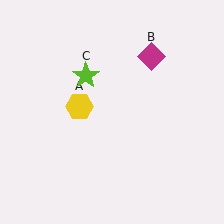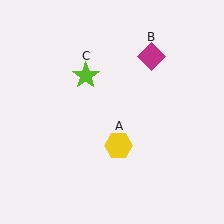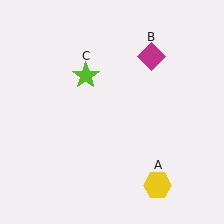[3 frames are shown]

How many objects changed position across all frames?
1 object changed position: yellow hexagon (object A).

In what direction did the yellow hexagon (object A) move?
The yellow hexagon (object A) moved down and to the right.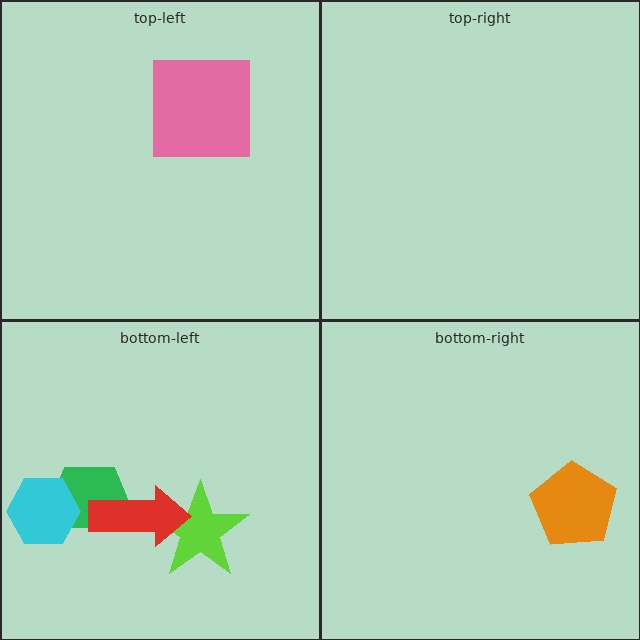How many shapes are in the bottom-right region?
1.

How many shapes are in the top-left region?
1.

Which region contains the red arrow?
The bottom-left region.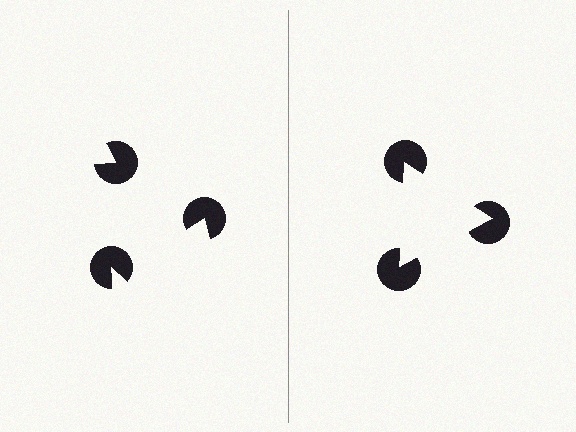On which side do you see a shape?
An illusory triangle appears on the right side. On the left side the wedge cuts are rotated, so no coherent shape forms.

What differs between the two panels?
The pac-man discs are positioned identically on both sides; only the wedge orientations differ. On the right they align to a triangle; on the left they are misaligned.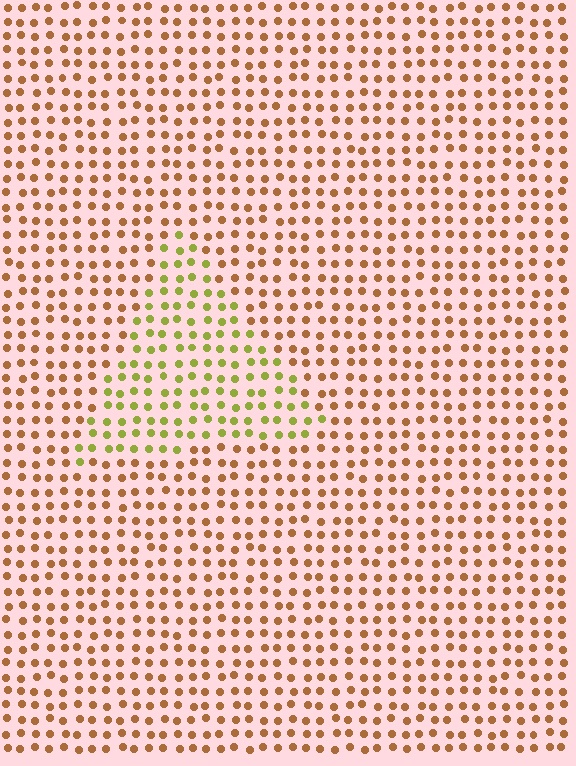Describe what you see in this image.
The image is filled with small brown elements in a uniform arrangement. A triangle-shaped region is visible where the elements are tinted to a slightly different hue, forming a subtle color boundary.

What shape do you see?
I see a triangle.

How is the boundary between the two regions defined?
The boundary is defined purely by a slight shift in hue (about 48 degrees). Spacing, size, and orientation are identical on both sides.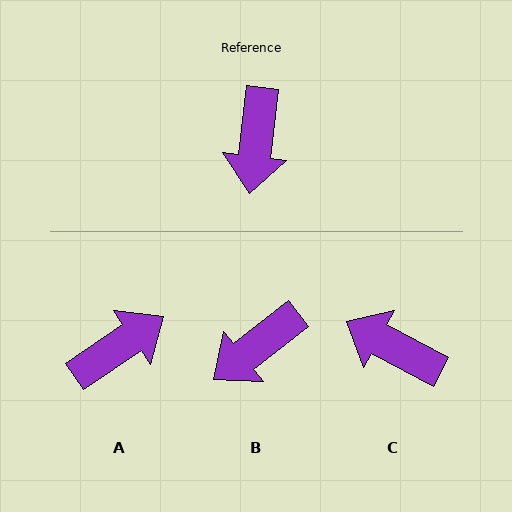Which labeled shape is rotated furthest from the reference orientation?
A, about 131 degrees away.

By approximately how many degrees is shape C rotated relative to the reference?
Approximately 111 degrees clockwise.